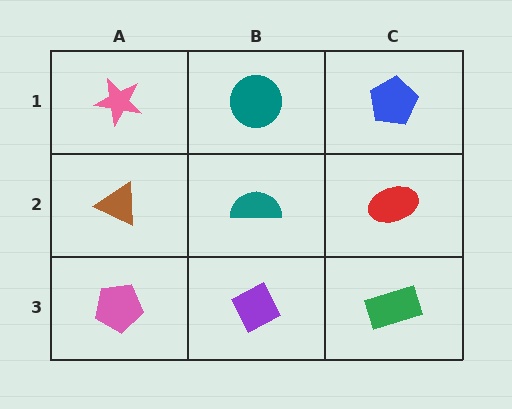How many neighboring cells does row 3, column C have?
2.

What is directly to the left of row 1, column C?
A teal circle.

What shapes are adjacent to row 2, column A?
A pink star (row 1, column A), a pink pentagon (row 3, column A), a teal semicircle (row 2, column B).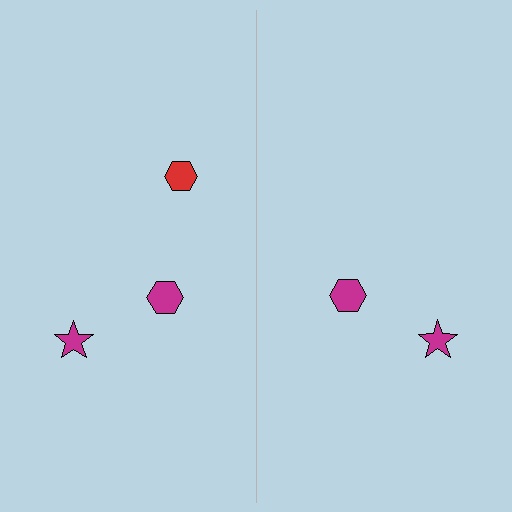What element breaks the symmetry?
A red hexagon is missing from the right side.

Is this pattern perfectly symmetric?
No, the pattern is not perfectly symmetric. A red hexagon is missing from the right side.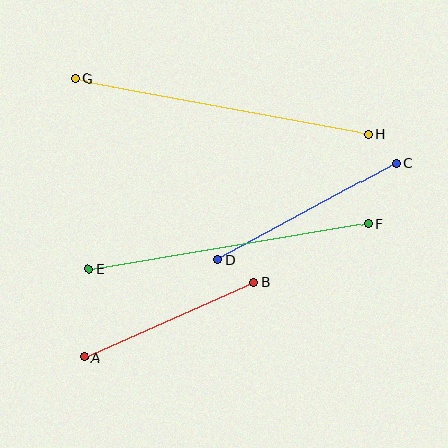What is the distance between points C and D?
The distance is approximately 203 pixels.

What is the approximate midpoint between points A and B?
The midpoint is at approximately (169, 320) pixels.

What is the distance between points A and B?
The distance is approximately 185 pixels.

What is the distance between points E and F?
The distance is approximately 284 pixels.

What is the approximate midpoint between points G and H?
The midpoint is at approximately (222, 106) pixels.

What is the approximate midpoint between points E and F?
The midpoint is at approximately (228, 246) pixels.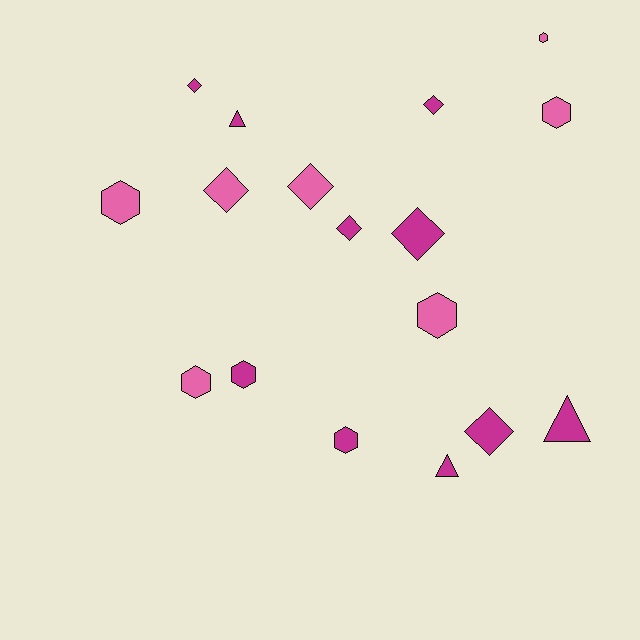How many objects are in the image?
There are 17 objects.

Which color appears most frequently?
Magenta, with 10 objects.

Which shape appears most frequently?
Hexagon, with 7 objects.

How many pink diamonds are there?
There are 2 pink diamonds.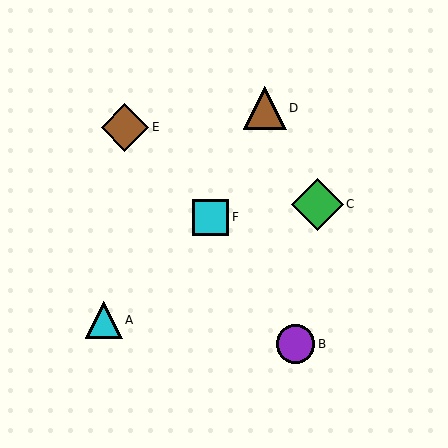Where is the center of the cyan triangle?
The center of the cyan triangle is at (104, 320).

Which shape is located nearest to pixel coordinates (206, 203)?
The cyan square (labeled F) at (211, 217) is nearest to that location.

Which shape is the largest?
The green diamond (labeled C) is the largest.